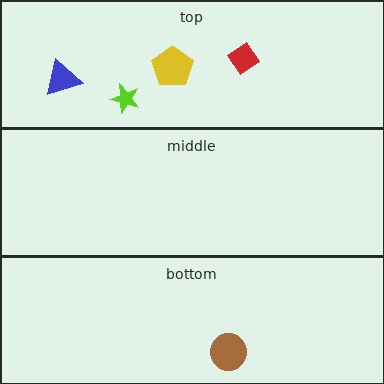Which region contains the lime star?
The top region.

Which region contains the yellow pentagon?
The top region.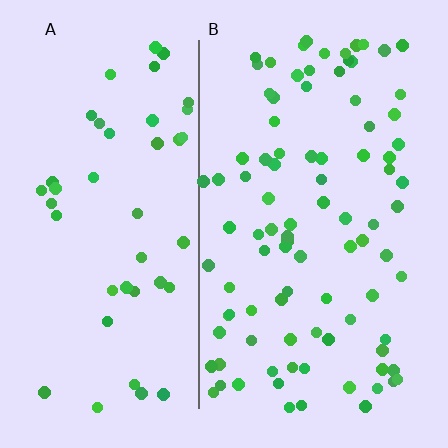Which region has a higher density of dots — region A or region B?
B (the right).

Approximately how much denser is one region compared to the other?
Approximately 2.1× — region B over region A.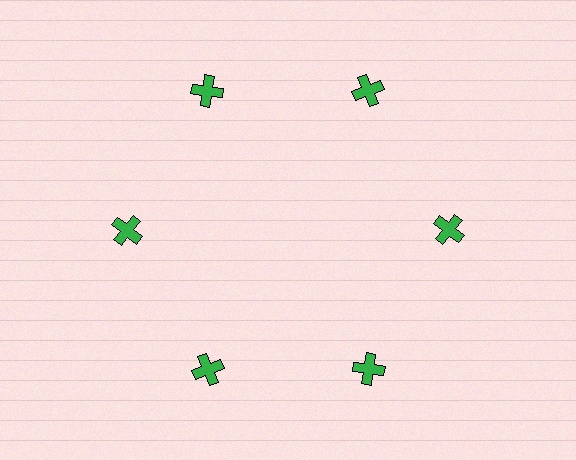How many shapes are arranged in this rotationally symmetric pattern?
There are 6 shapes, arranged in 6 groups of 1.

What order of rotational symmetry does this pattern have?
This pattern has 6-fold rotational symmetry.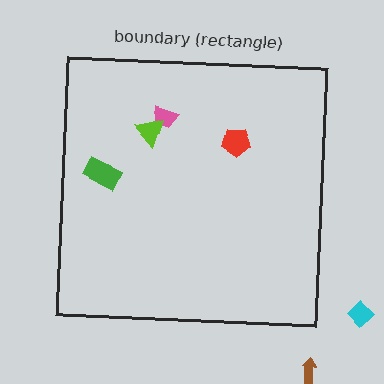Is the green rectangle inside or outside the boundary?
Inside.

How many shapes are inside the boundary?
4 inside, 2 outside.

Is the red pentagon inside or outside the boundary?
Inside.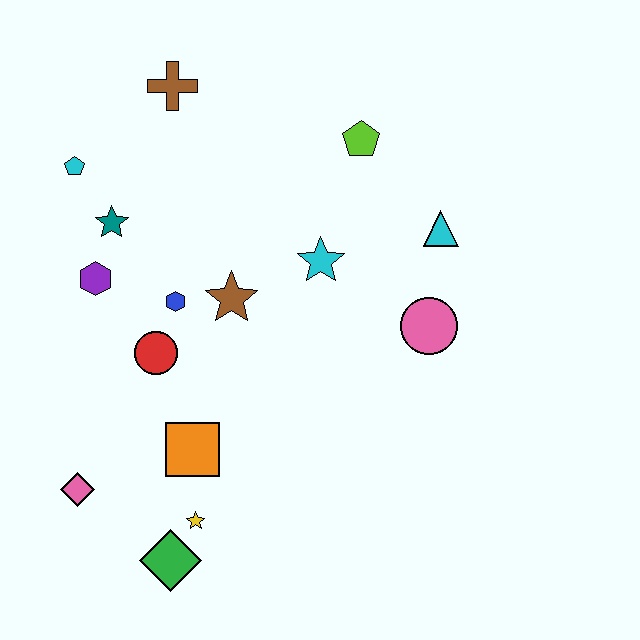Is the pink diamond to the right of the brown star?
No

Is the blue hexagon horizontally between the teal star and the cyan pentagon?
No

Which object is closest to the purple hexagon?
The teal star is closest to the purple hexagon.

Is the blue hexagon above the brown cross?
No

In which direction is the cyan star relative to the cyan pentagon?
The cyan star is to the right of the cyan pentagon.